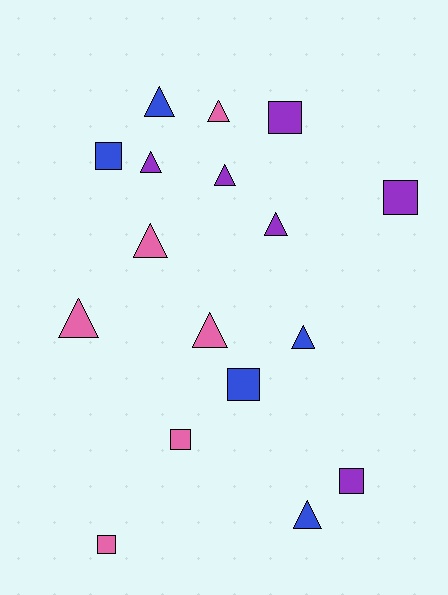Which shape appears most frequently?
Triangle, with 10 objects.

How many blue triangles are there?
There are 3 blue triangles.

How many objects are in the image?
There are 17 objects.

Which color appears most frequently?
Purple, with 6 objects.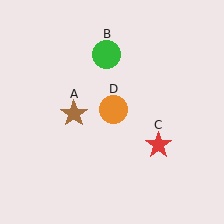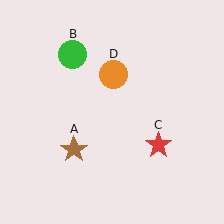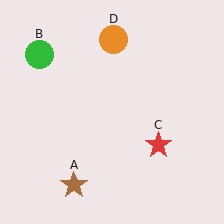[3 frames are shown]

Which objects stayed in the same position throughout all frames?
Red star (object C) remained stationary.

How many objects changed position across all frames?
3 objects changed position: brown star (object A), green circle (object B), orange circle (object D).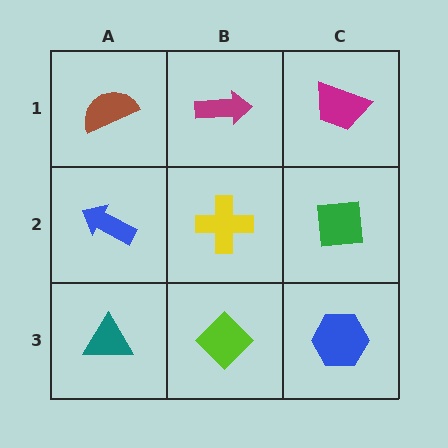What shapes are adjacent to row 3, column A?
A blue arrow (row 2, column A), a lime diamond (row 3, column B).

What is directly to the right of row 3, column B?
A blue hexagon.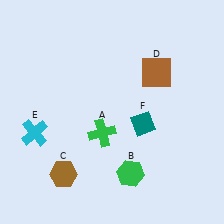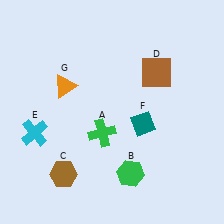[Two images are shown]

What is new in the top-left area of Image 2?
An orange triangle (G) was added in the top-left area of Image 2.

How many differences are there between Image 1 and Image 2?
There is 1 difference between the two images.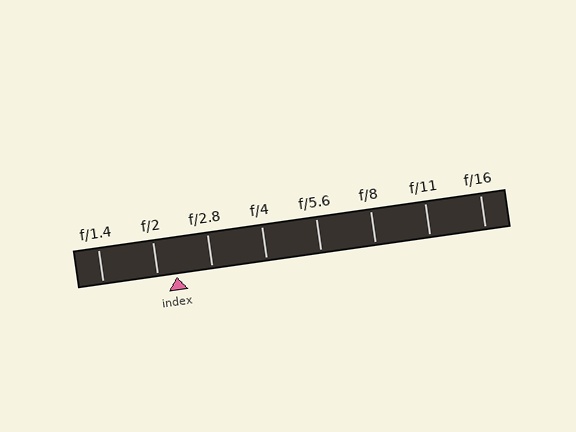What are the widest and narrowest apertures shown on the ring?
The widest aperture shown is f/1.4 and the narrowest is f/16.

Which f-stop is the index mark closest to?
The index mark is closest to f/2.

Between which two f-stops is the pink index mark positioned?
The index mark is between f/2 and f/2.8.